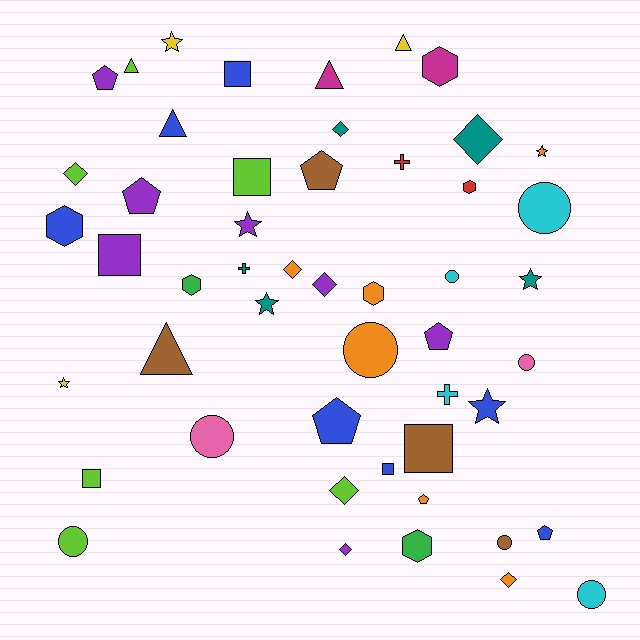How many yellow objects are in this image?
There are 3 yellow objects.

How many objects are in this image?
There are 50 objects.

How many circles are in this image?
There are 8 circles.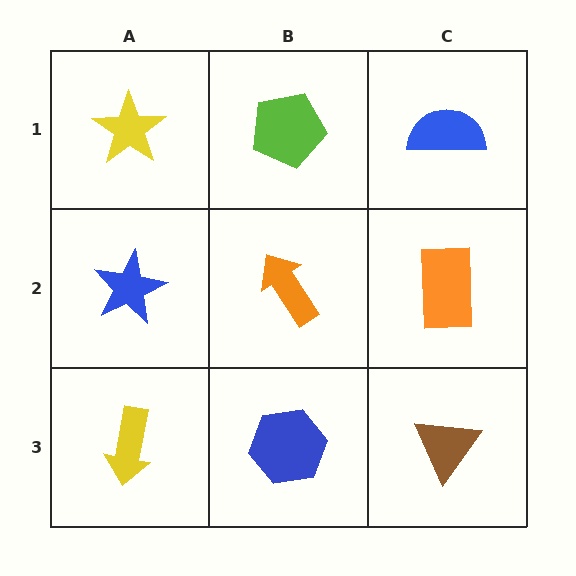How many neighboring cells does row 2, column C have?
3.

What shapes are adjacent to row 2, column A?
A yellow star (row 1, column A), a yellow arrow (row 3, column A), an orange arrow (row 2, column B).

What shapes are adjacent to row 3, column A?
A blue star (row 2, column A), a blue hexagon (row 3, column B).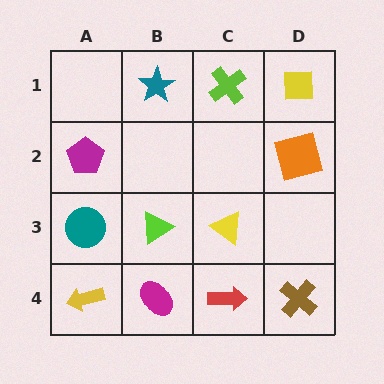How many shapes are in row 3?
3 shapes.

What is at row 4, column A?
A yellow arrow.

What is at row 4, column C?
A red arrow.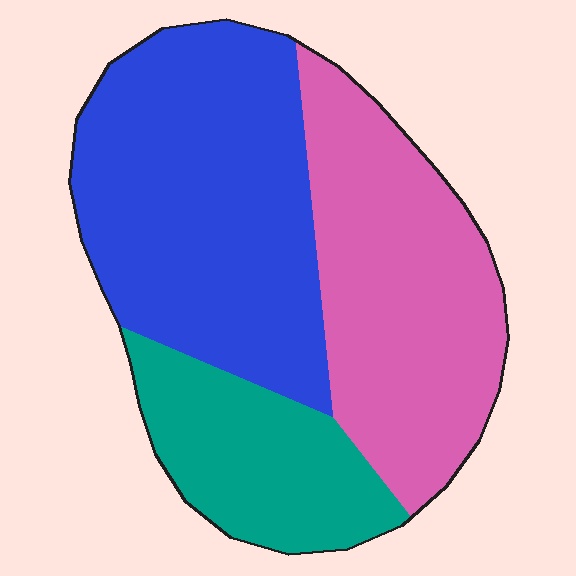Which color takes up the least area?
Teal, at roughly 20%.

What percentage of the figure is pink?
Pink takes up about three eighths (3/8) of the figure.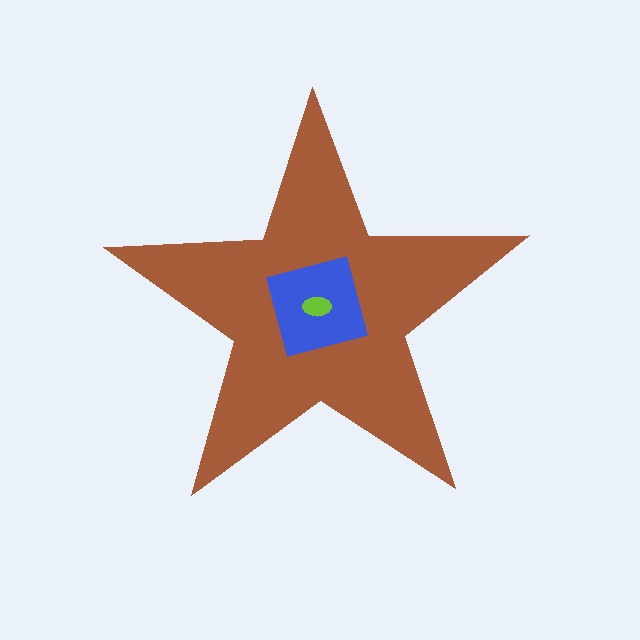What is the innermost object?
The lime ellipse.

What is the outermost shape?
The brown star.